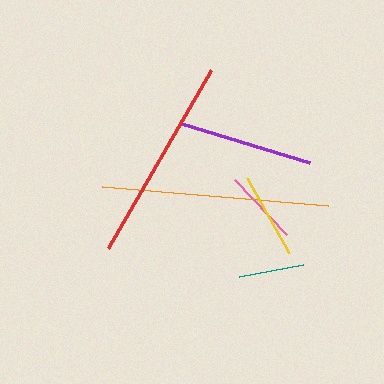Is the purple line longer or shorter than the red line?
The red line is longer than the purple line.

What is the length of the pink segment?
The pink segment is approximately 76 pixels long.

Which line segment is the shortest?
The teal line is the shortest at approximately 65 pixels.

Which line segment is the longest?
The orange line is the longest at approximately 227 pixels.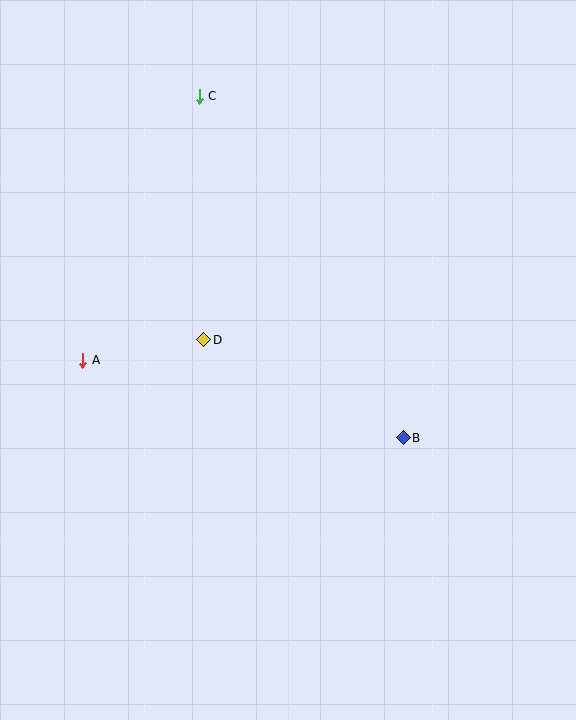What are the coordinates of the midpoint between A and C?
The midpoint between A and C is at (141, 228).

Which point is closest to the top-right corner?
Point C is closest to the top-right corner.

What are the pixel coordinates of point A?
Point A is at (83, 360).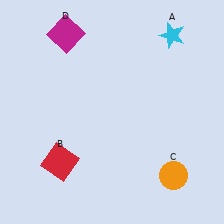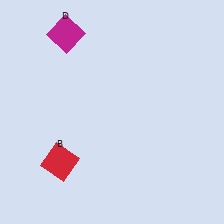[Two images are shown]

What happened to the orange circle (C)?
The orange circle (C) was removed in Image 2. It was in the bottom-right area of Image 1.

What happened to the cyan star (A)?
The cyan star (A) was removed in Image 2. It was in the top-right area of Image 1.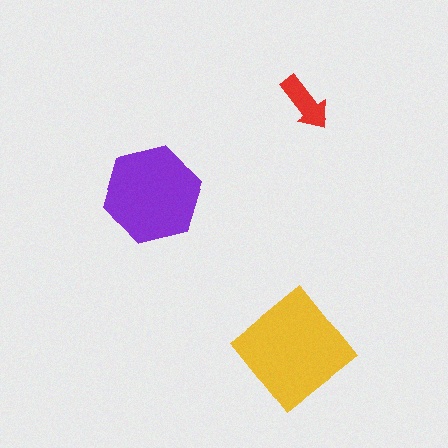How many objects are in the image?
There are 3 objects in the image.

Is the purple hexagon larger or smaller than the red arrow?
Larger.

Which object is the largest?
The yellow diamond.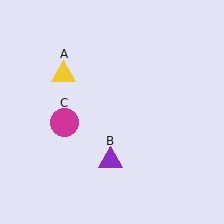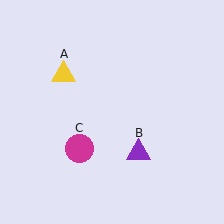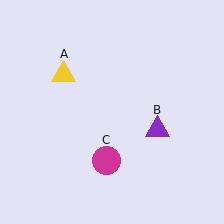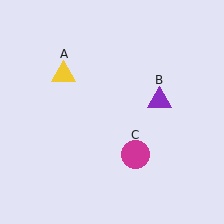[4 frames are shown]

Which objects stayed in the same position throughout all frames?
Yellow triangle (object A) remained stationary.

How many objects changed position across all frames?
2 objects changed position: purple triangle (object B), magenta circle (object C).